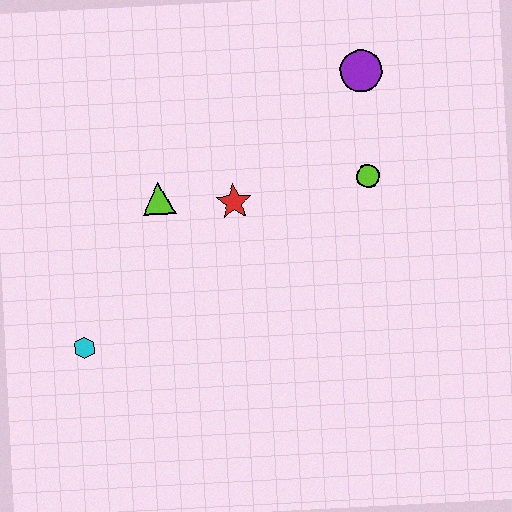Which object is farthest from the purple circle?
The cyan hexagon is farthest from the purple circle.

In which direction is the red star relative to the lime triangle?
The red star is to the right of the lime triangle.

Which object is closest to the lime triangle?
The red star is closest to the lime triangle.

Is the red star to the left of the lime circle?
Yes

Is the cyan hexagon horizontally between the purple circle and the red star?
No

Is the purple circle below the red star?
No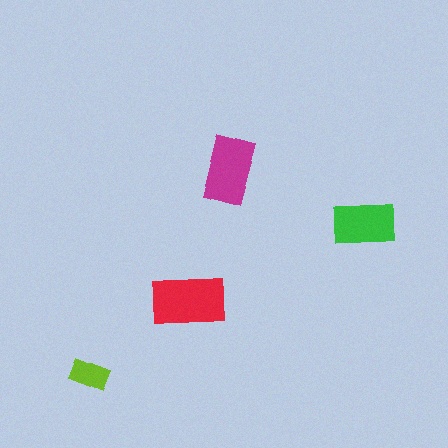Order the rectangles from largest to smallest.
the red one, the magenta one, the green one, the lime one.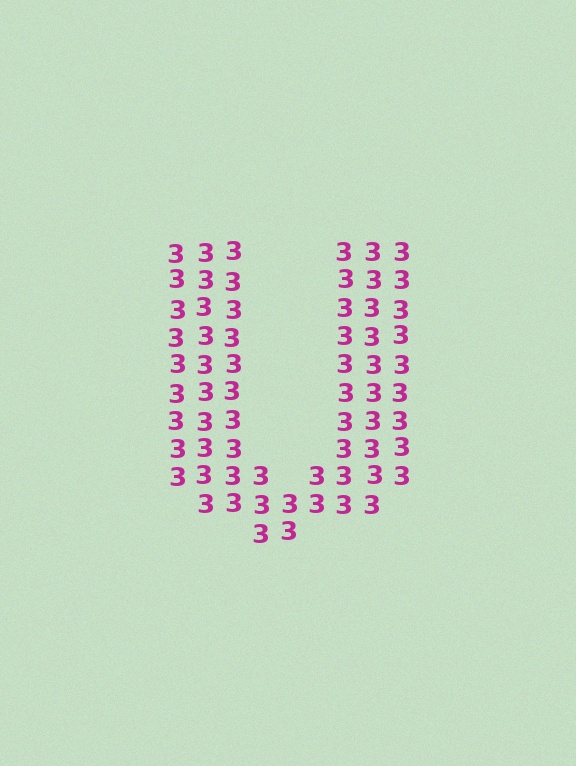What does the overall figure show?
The overall figure shows the letter U.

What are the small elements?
The small elements are digit 3's.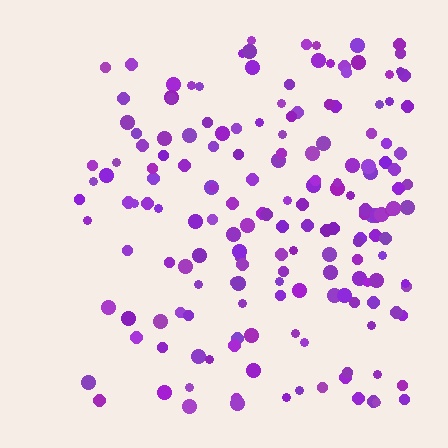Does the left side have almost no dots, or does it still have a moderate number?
Still a moderate number, just noticeably fewer than the right.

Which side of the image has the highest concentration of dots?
The right.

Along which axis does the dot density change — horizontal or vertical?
Horizontal.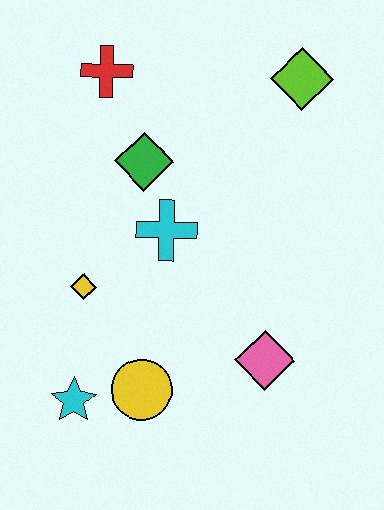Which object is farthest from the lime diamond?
The cyan star is farthest from the lime diamond.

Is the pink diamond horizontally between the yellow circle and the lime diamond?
Yes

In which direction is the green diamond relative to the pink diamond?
The green diamond is above the pink diamond.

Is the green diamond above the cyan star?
Yes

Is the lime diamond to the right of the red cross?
Yes